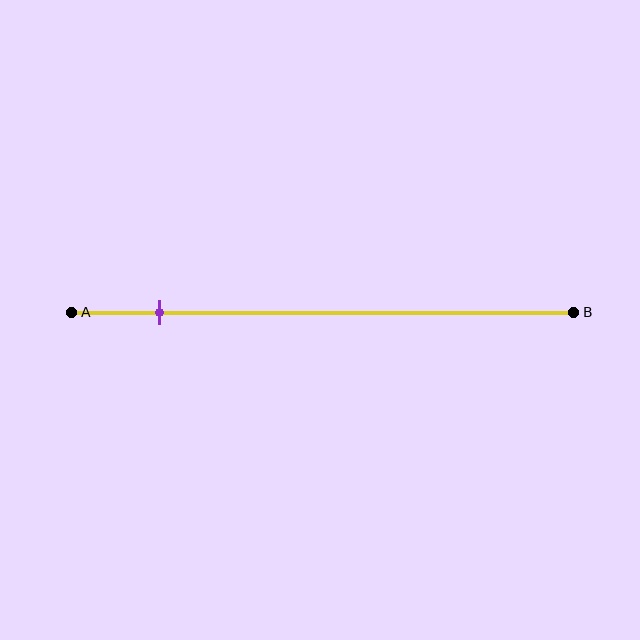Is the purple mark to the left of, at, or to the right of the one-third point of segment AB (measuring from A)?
The purple mark is to the left of the one-third point of segment AB.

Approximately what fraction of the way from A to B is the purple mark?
The purple mark is approximately 20% of the way from A to B.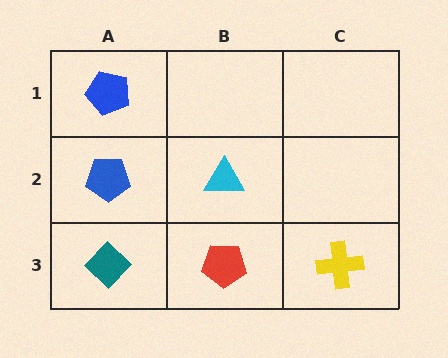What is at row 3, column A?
A teal diamond.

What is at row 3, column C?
A yellow cross.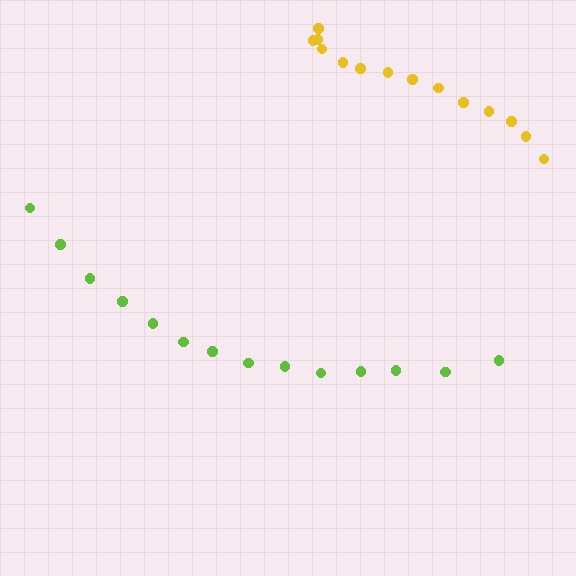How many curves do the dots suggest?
There are 2 distinct paths.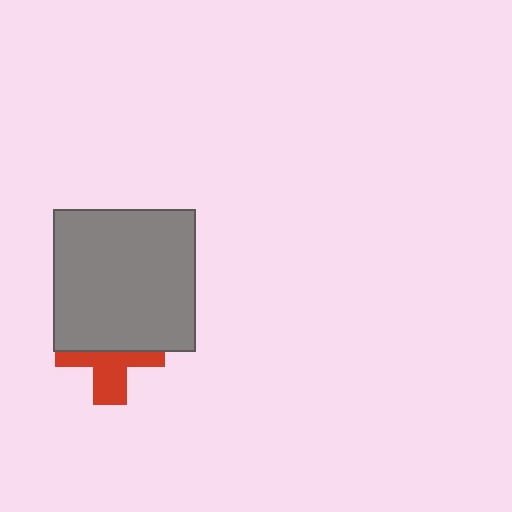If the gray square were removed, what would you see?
You would see the complete red cross.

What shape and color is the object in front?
The object in front is a gray square.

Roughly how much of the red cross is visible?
About half of it is visible (roughly 48%).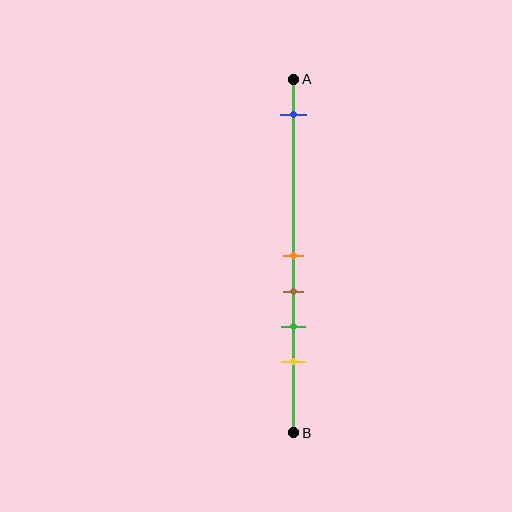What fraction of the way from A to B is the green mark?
The green mark is approximately 70% (0.7) of the way from A to B.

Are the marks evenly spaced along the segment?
No, the marks are not evenly spaced.